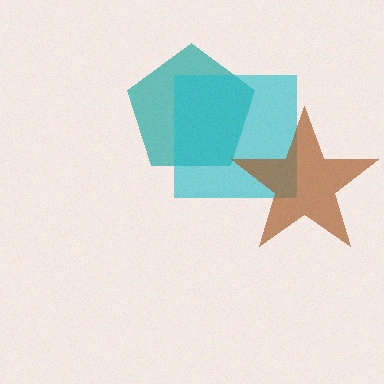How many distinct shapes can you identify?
There are 3 distinct shapes: a teal pentagon, a cyan square, a brown star.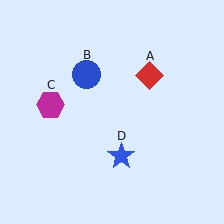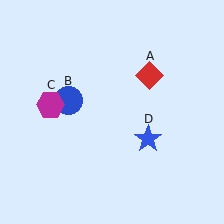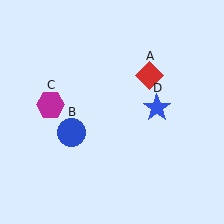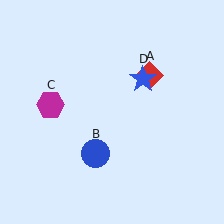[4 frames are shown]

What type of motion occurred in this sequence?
The blue circle (object B), blue star (object D) rotated counterclockwise around the center of the scene.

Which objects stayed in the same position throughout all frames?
Red diamond (object A) and magenta hexagon (object C) remained stationary.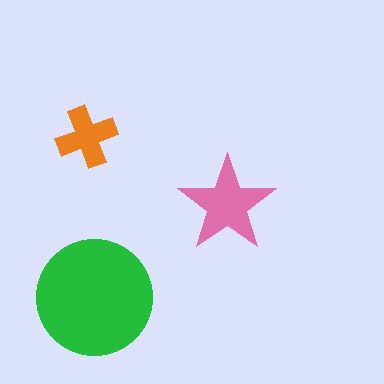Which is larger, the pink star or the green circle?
The green circle.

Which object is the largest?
The green circle.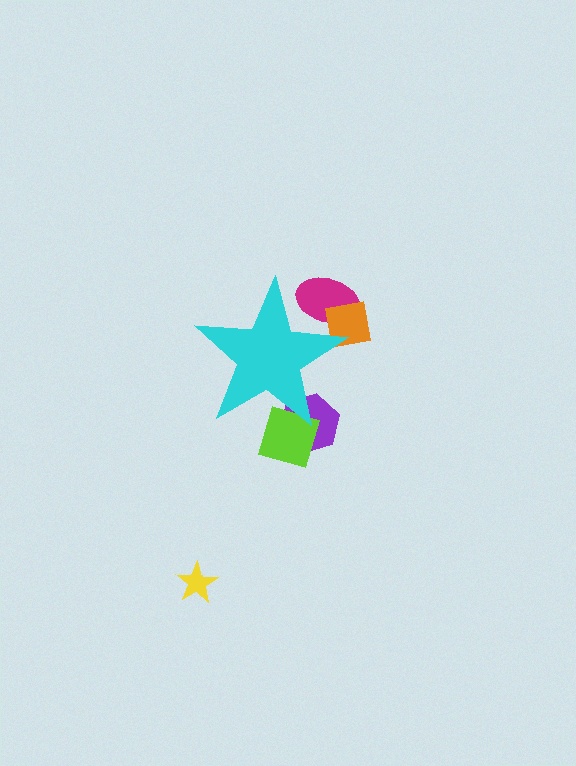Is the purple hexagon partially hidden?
Yes, the purple hexagon is partially hidden behind the cyan star.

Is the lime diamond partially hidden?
Yes, the lime diamond is partially hidden behind the cyan star.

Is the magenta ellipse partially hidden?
Yes, the magenta ellipse is partially hidden behind the cyan star.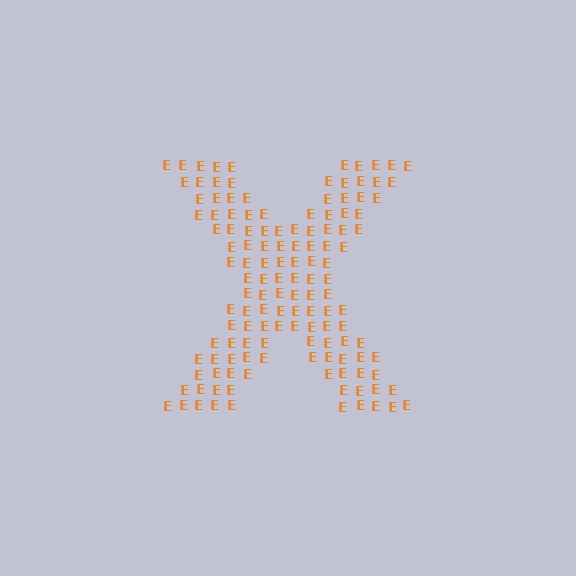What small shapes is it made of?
It is made of small letter E's.